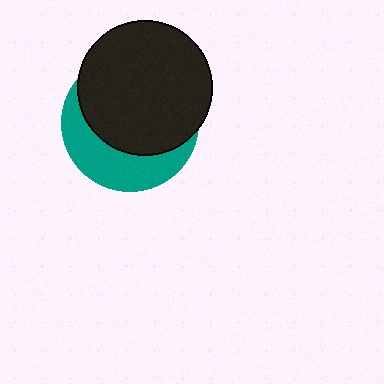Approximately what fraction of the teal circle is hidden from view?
Roughly 64% of the teal circle is hidden behind the black circle.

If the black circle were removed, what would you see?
You would see the complete teal circle.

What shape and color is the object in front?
The object in front is a black circle.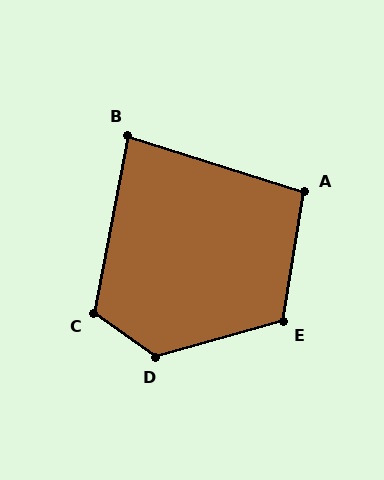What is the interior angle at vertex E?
Approximately 115 degrees (obtuse).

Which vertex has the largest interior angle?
D, at approximately 129 degrees.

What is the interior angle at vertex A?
Approximately 98 degrees (obtuse).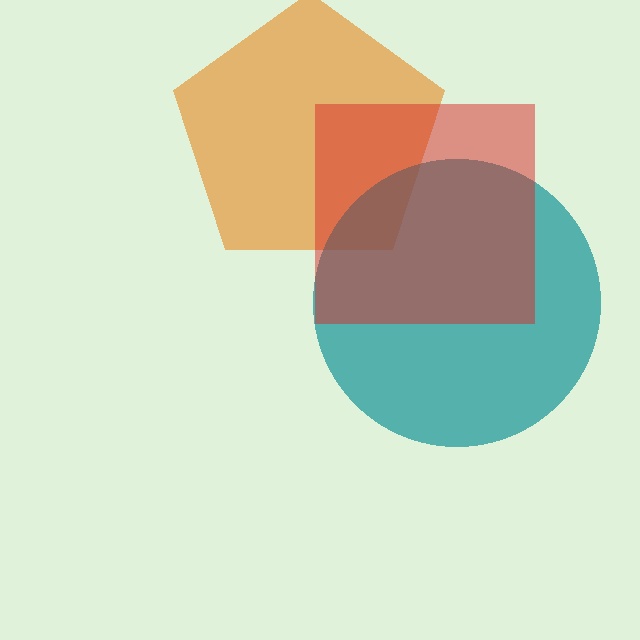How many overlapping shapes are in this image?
There are 3 overlapping shapes in the image.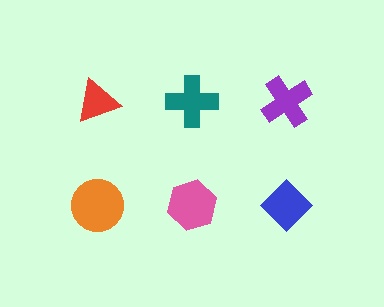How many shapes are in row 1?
3 shapes.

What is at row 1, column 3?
A purple cross.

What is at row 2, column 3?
A blue diamond.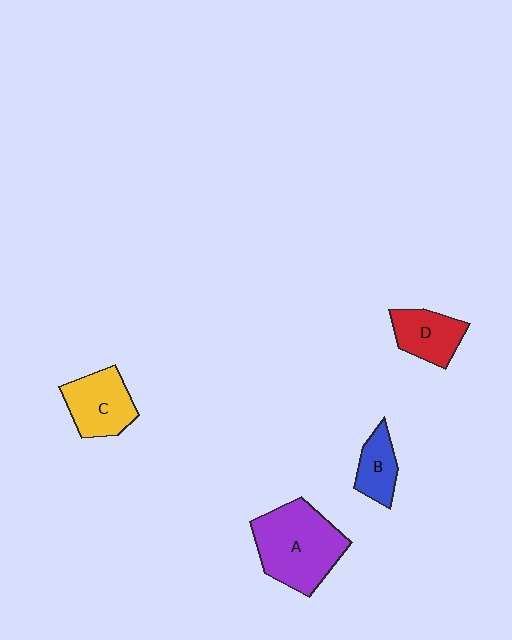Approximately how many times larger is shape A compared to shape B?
Approximately 2.4 times.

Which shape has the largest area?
Shape A (purple).